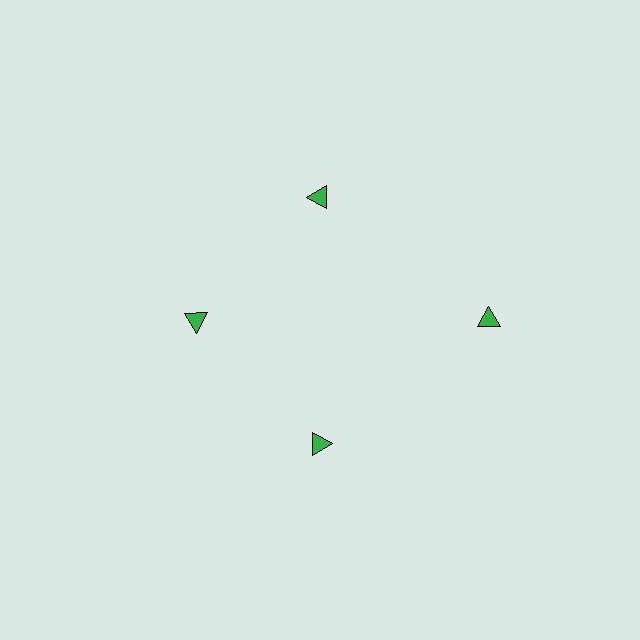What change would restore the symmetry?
The symmetry would be restored by moving it inward, back onto the ring so that all 4 triangles sit at equal angles and equal distance from the center.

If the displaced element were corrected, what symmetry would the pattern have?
It would have 4-fold rotational symmetry — the pattern would map onto itself every 90 degrees.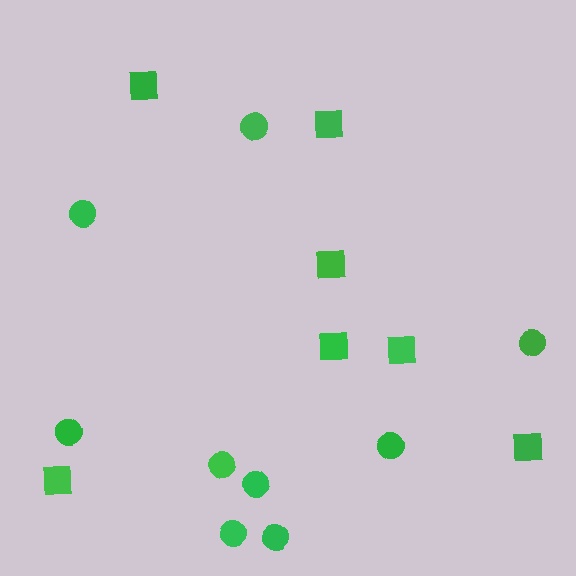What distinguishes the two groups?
There are 2 groups: one group of circles (9) and one group of squares (7).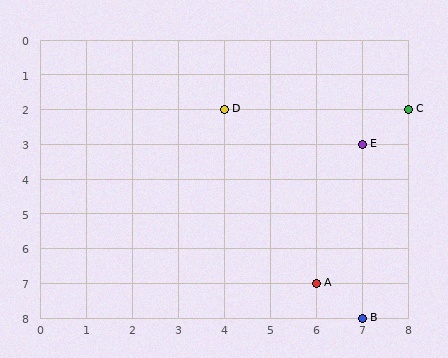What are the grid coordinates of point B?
Point B is at grid coordinates (7, 8).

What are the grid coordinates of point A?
Point A is at grid coordinates (6, 7).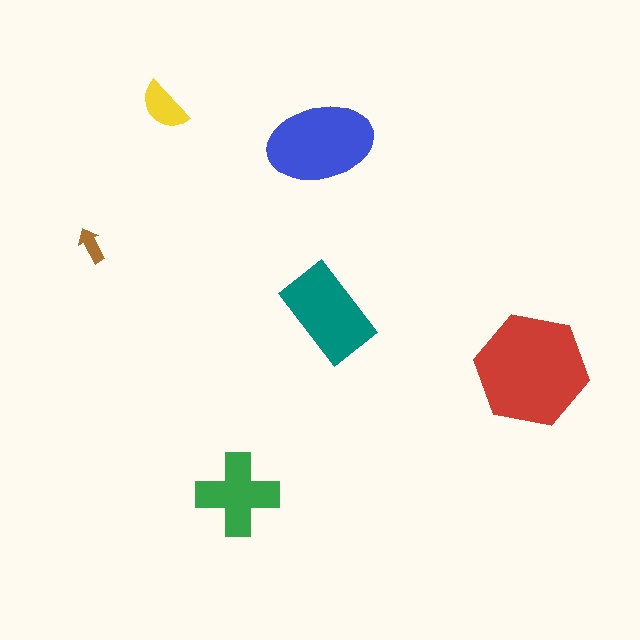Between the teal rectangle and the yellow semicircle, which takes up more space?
The teal rectangle.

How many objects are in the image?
There are 6 objects in the image.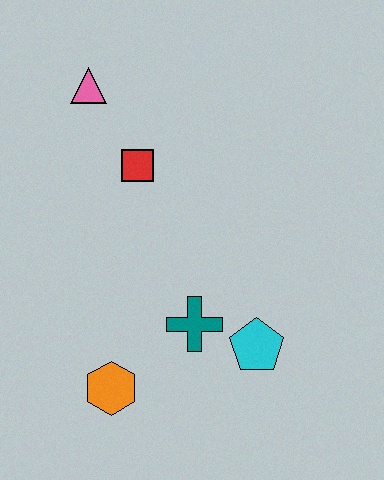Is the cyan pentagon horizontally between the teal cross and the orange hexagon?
No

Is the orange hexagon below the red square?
Yes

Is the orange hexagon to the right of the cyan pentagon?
No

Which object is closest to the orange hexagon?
The teal cross is closest to the orange hexagon.